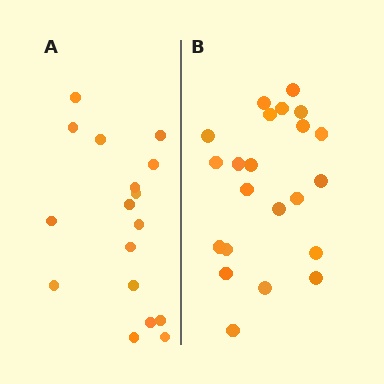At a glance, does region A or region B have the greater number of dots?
Region B (the right region) has more dots.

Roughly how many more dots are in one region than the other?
Region B has about 5 more dots than region A.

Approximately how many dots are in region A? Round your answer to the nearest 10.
About 20 dots. (The exact count is 17, which rounds to 20.)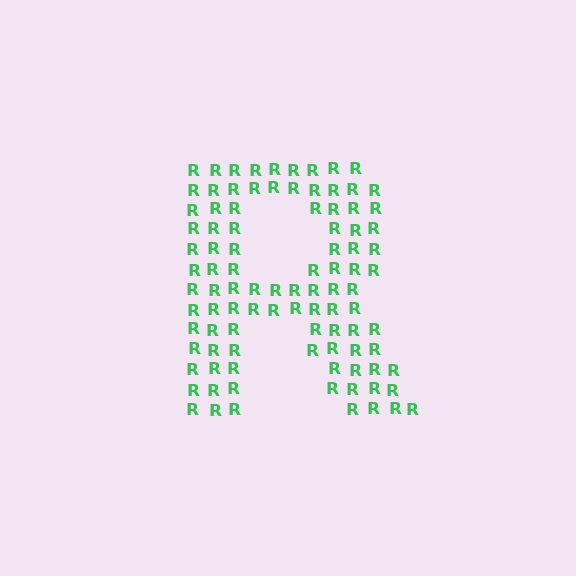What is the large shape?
The large shape is the letter R.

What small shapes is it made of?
It is made of small letter R's.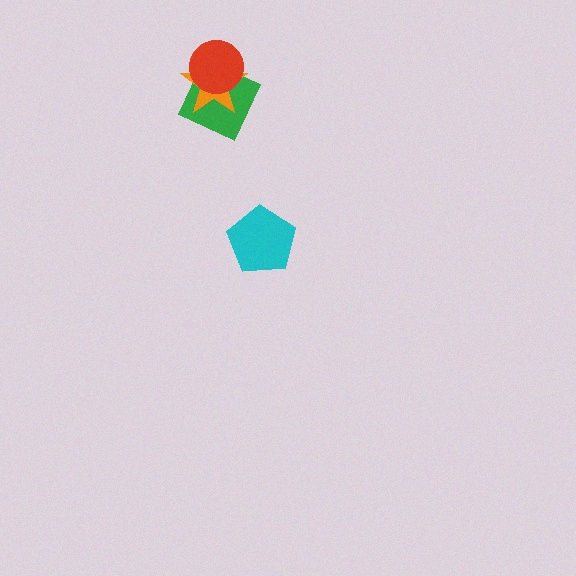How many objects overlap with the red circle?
2 objects overlap with the red circle.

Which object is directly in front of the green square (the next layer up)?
The orange star is directly in front of the green square.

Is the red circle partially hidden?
No, no other shape covers it.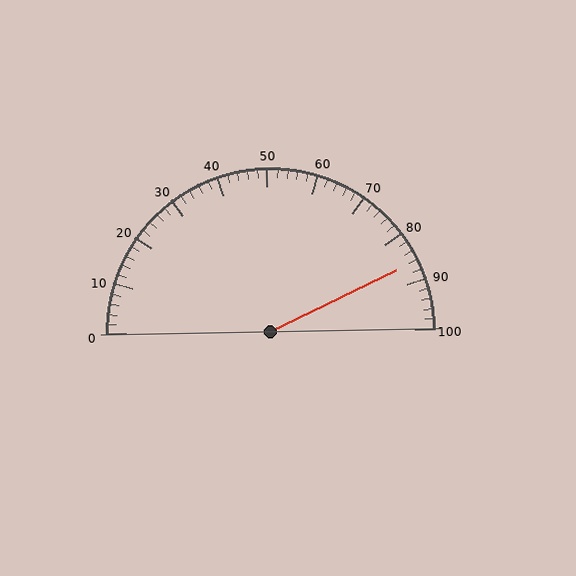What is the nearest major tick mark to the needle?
The nearest major tick mark is 90.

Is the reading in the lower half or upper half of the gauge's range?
The reading is in the upper half of the range (0 to 100).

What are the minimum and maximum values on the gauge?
The gauge ranges from 0 to 100.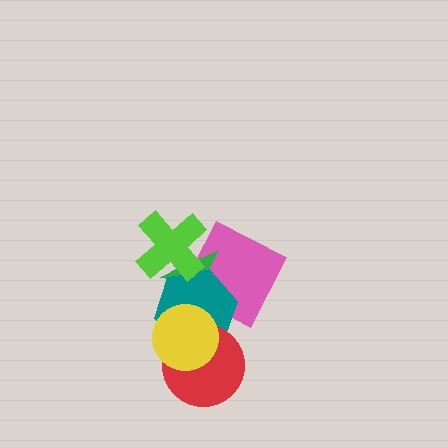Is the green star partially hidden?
Yes, it is partially covered by another shape.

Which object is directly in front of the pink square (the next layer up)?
The green star is directly in front of the pink square.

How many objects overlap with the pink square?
3 objects overlap with the pink square.